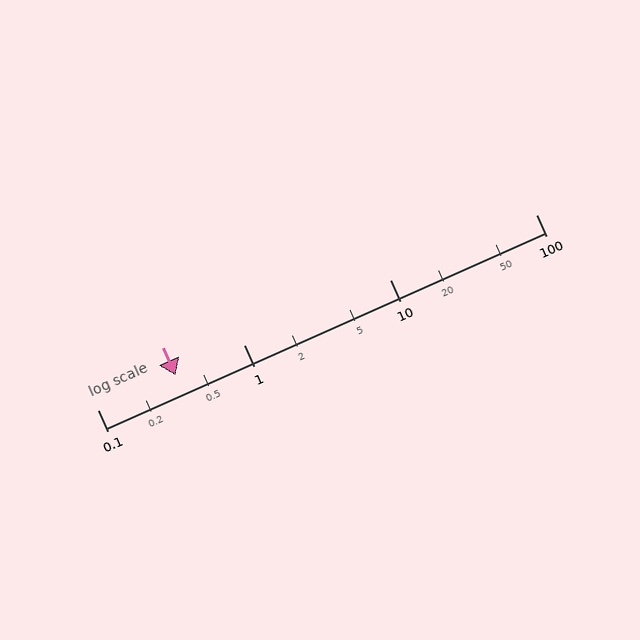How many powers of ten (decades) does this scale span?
The scale spans 3 decades, from 0.1 to 100.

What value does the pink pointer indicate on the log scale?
The pointer indicates approximately 0.34.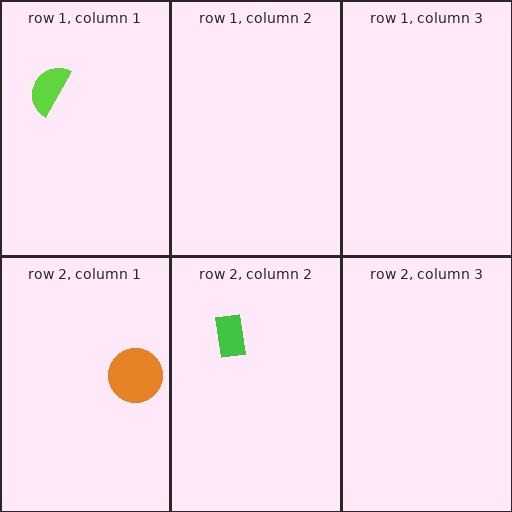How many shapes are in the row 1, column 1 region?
1.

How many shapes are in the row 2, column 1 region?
1.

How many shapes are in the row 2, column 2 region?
1.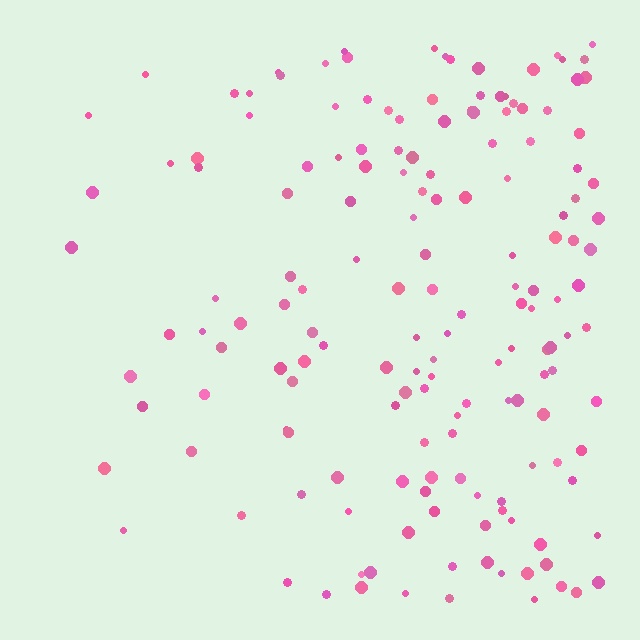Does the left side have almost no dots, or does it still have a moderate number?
Still a moderate number, just noticeably fewer than the right.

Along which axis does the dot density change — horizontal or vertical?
Horizontal.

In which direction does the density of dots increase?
From left to right, with the right side densest.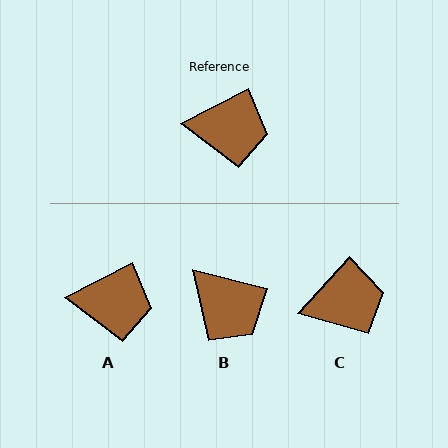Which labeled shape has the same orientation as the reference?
A.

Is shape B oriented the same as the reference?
No, it is off by about 41 degrees.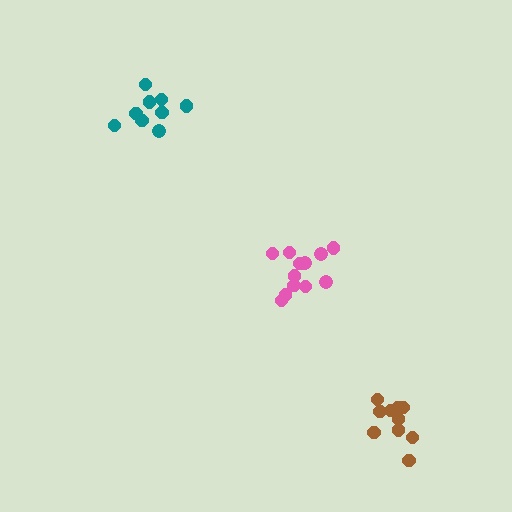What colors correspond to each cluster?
The clusters are colored: teal, pink, brown.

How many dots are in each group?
Group 1: 9 dots, Group 2: 12 dots, Group 3: 11 dots (32 total).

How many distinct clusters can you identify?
There are 3 distinct clusters.